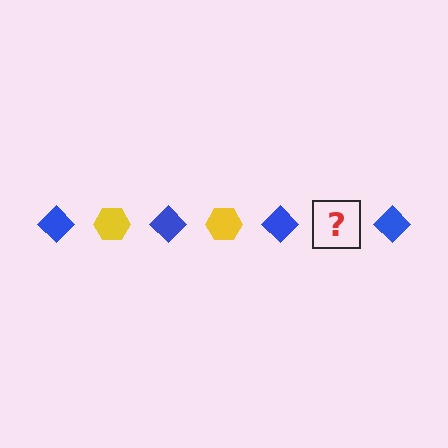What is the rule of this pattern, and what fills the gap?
The rule is that the pattern alternates between blue diamond and yellow hexagon. The gap should be filled with a yellow hexagon.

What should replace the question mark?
The question mark should be replaced with a yellow hexagon.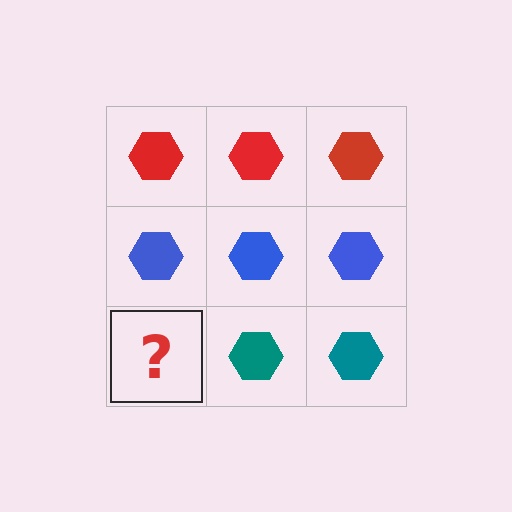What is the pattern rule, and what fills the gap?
The rule is that each row has a consistent color. The gap should be filled with a teal hexagon.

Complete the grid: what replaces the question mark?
The question mark should be replaced with a teal hexagon.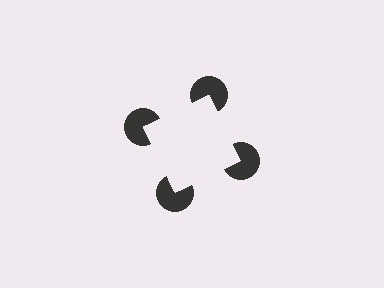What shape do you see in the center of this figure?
An illusory square — its edges are inferred from the aligned wedge cuts in the pac-man discs, not physically drawn.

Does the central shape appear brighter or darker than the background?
It typically appears slightly brighter than the background, even though no actual brightness change is drawn.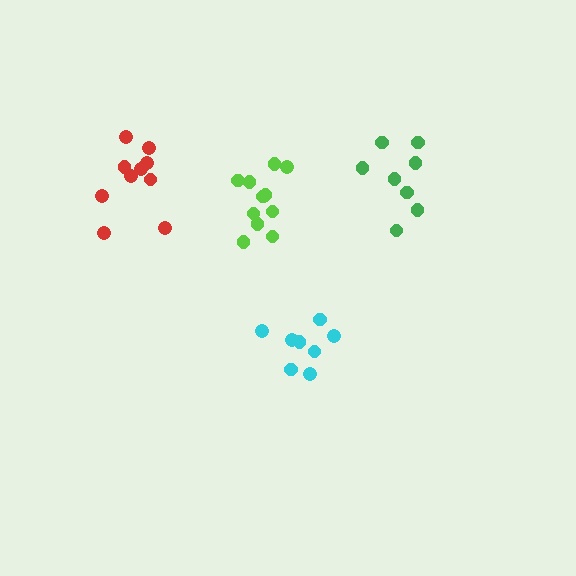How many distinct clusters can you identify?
There are 4 distinct clusters.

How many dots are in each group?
Group 1: 11 dots, Group 2: 8 dots, Group 3: 10 dots, Group 4: 8 dots (37 total).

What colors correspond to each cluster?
The clusters are colored: lime, cyan, red, green.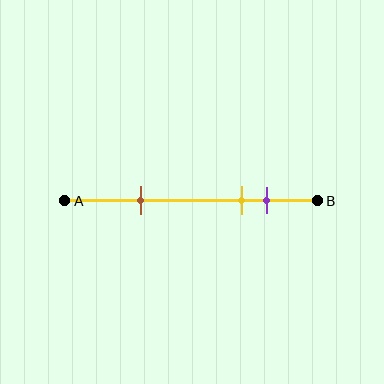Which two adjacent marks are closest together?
The yellow and purple marks are the closest adjacent pair.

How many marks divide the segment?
There are 3 marks dividing the segment.